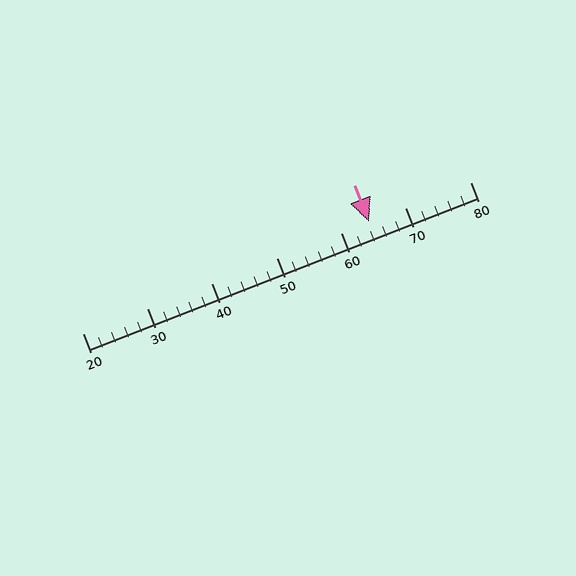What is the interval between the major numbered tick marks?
The major tick marks are spaced 10 units apart.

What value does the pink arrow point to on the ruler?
The pink arrow points to approximately 64.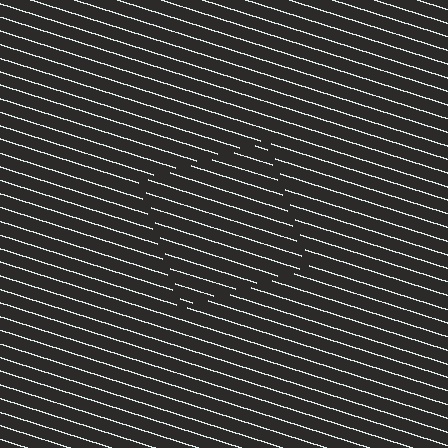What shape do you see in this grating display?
An illusory square. The interior of the shape contains the same grating, shifted by half a period — the contour is defined by the phase discontinuity where line-ends from the inner and outer gratings abut.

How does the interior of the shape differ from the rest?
The interior of the shape contains the same grating, shifted by half a period — the contour is defined by the phase discontinuity where line-ends from the inner and outer gratings abut.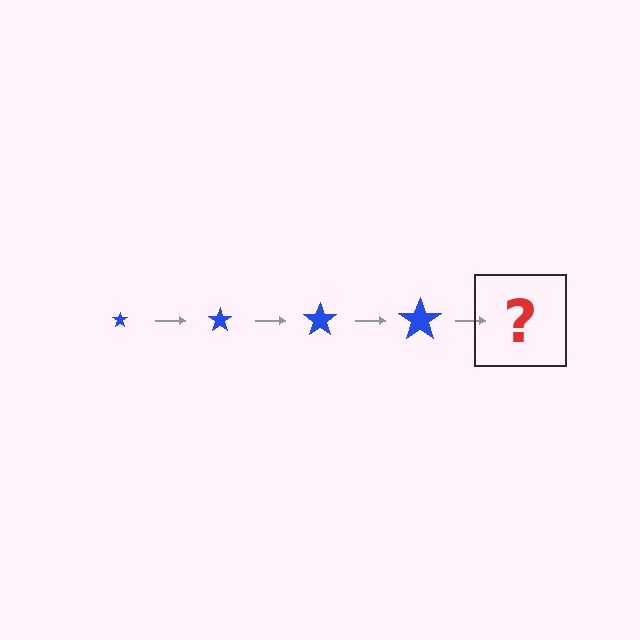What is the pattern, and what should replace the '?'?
The pattern is that the star gets progressively larger each step. The '?' should be a blue star, larger than the previous one.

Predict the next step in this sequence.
The next step is a blue star, larger than the previous one.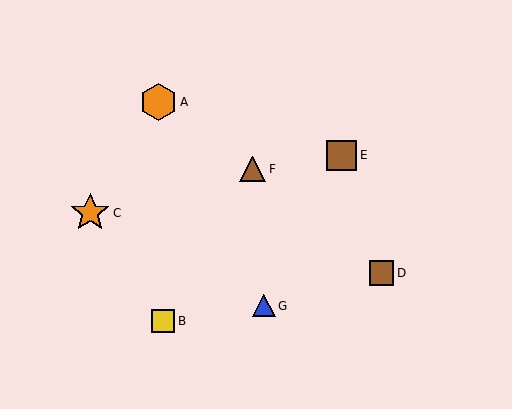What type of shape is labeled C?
Shape C is an orange star.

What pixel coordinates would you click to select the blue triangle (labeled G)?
Click at (264, 306) to select the blue triangle G.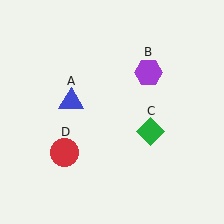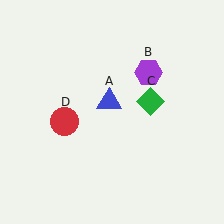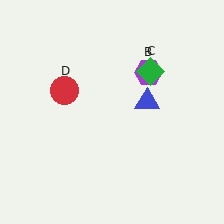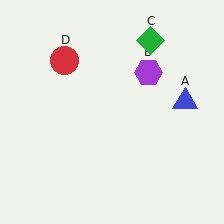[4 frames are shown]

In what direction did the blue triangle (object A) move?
The blue triangle (object A) moved right.